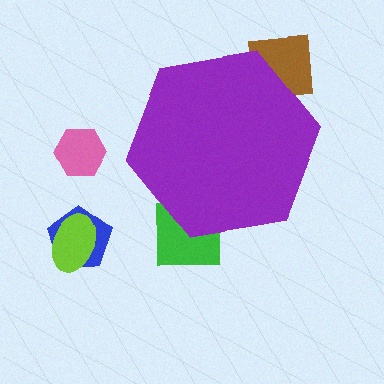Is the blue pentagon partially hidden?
No, the blue pentagon is fully visible.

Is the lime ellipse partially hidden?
No, the lime ellipse is fully visible.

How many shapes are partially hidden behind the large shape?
2 shapes are partially hidden.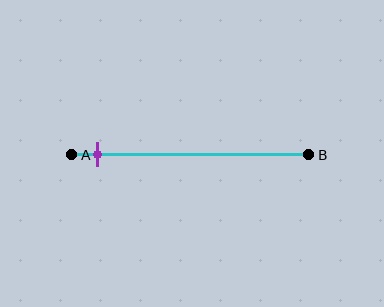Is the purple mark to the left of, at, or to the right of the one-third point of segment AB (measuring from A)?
The purple mark is to the left of the one-third point of segment AB.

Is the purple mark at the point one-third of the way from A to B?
No, the mark is at about 10% from A, not at the 33% one-third point.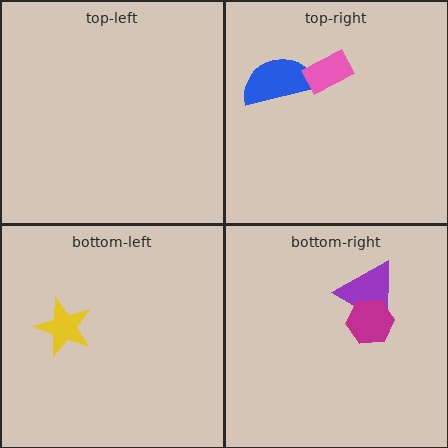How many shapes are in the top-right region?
2.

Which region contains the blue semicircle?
The top-right region.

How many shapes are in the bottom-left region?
1.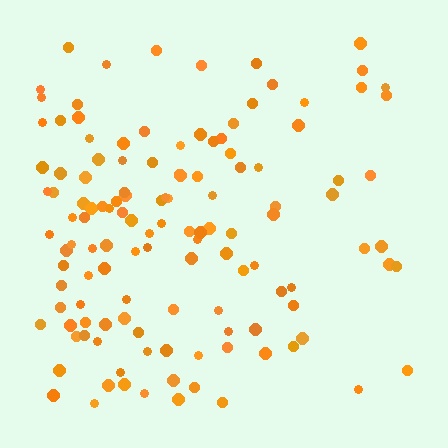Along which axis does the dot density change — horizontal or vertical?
Horizontal.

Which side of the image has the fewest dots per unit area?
The right.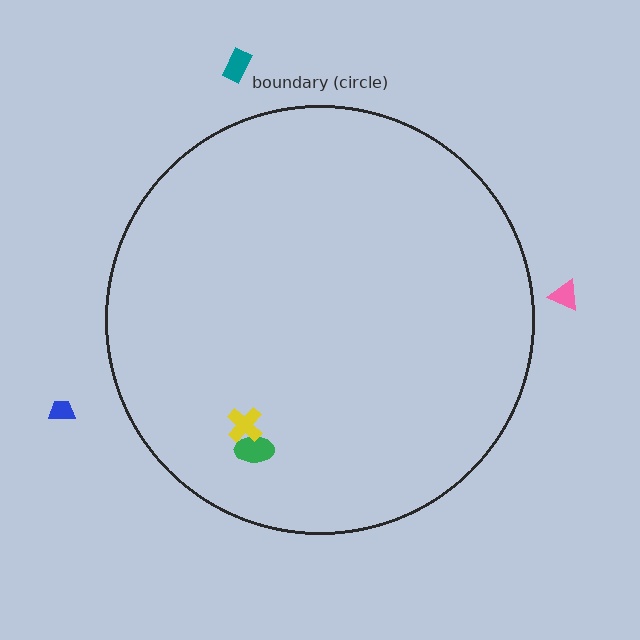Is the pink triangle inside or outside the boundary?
Outside.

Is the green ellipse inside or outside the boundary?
Inside.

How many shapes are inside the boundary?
2 inside, 3 outside.